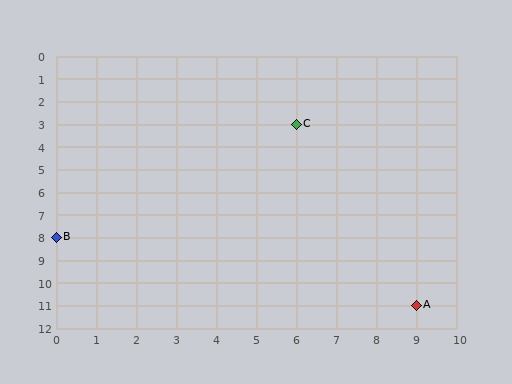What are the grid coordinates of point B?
Point B is at grid coordinates (0, 8).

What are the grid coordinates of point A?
Point A is at grid coordinates (9, 11).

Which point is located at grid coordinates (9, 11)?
Point A is at (9, 11).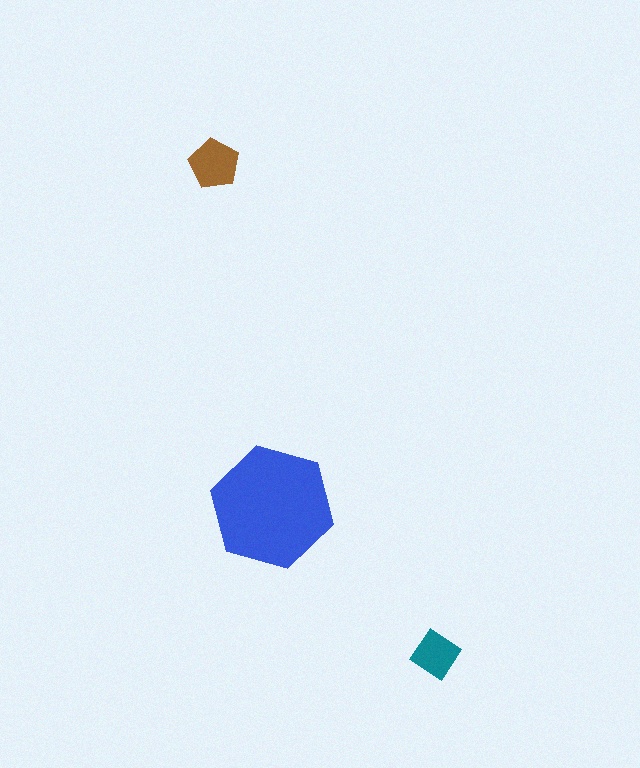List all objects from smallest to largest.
The teal diamond, the brown pentagon, the blue hexagon.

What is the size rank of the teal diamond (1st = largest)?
3rd.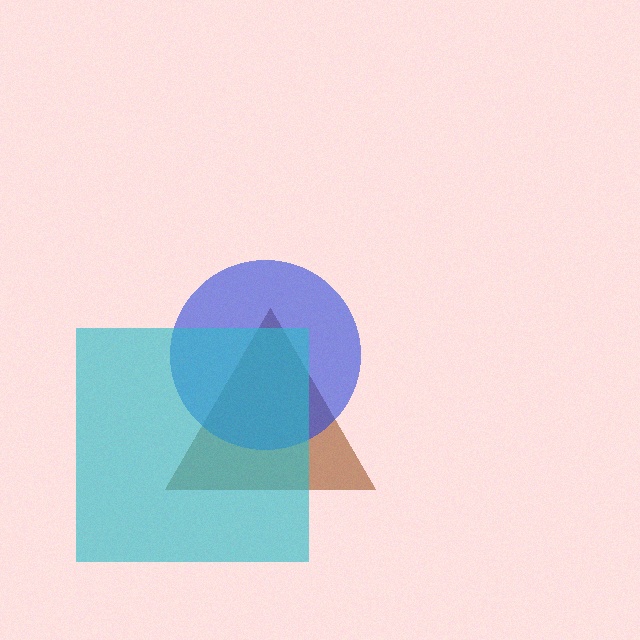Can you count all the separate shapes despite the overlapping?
Yes, there are 3 separate shapes.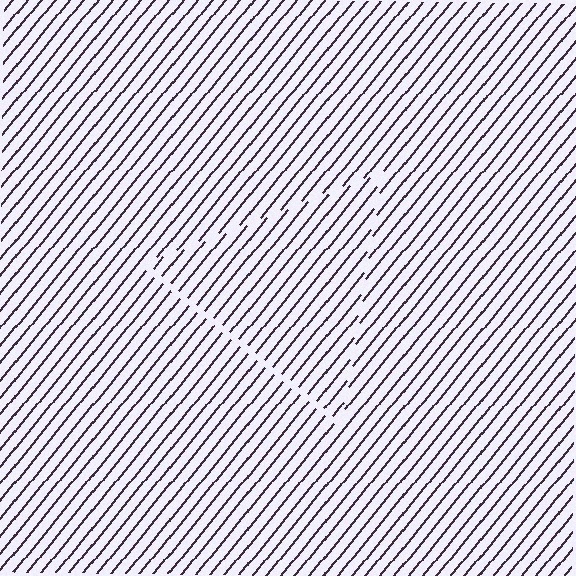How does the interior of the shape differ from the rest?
The interior of the shape contains the same grating, shifted by half a period — the contour is defined by the phase discontinuity where line-ends from the inner and outer gratings abut.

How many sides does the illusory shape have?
3 sides — the line-ends trace a triangle.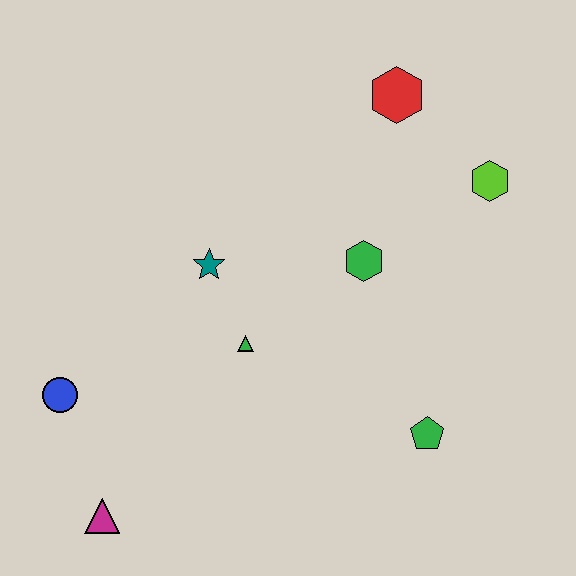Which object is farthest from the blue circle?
The lime hexagon is farthest from the blue circle.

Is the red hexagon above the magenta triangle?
Yes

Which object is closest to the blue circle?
The magenta triangle is closest to the blue circle.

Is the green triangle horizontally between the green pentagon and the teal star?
Yes